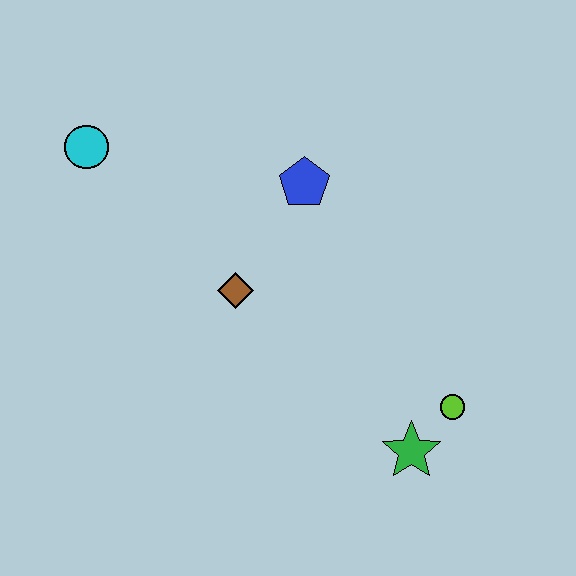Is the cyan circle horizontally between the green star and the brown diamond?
No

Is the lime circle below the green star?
No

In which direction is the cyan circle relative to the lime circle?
The cyan circle is to the left of the lime circle.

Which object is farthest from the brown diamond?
The lime circle is farthest from the brown diamond.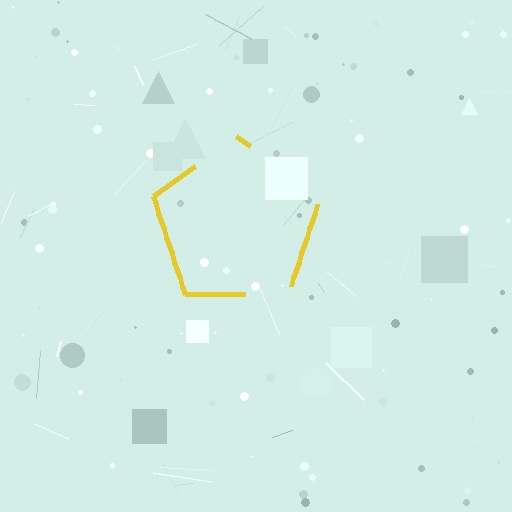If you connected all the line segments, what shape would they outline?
They would outline a pentagon.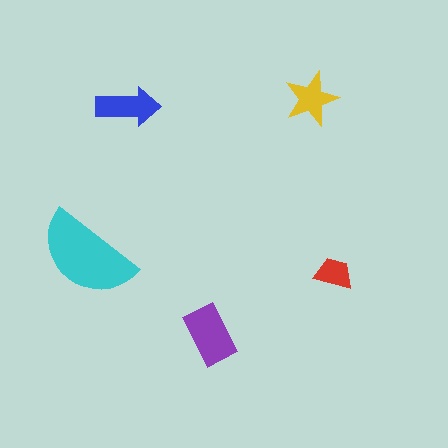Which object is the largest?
The cyan semicircle.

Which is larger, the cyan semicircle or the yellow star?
The cyan semicircle.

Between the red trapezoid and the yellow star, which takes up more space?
The yellow star.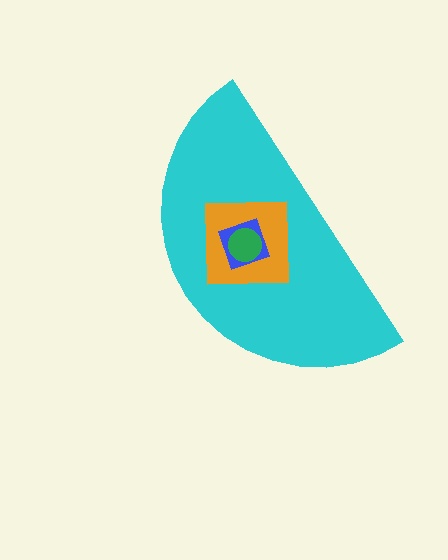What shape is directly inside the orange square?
The blue square.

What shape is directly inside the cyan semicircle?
The orange square.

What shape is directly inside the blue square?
The green circle.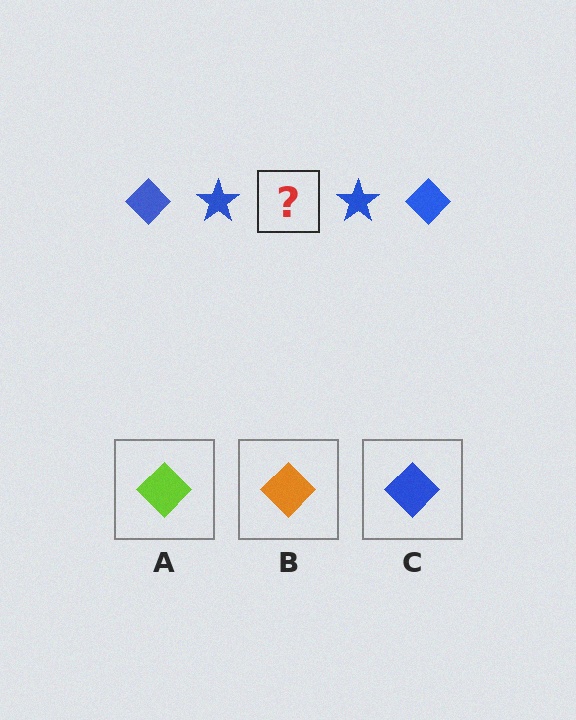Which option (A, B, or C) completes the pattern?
C.